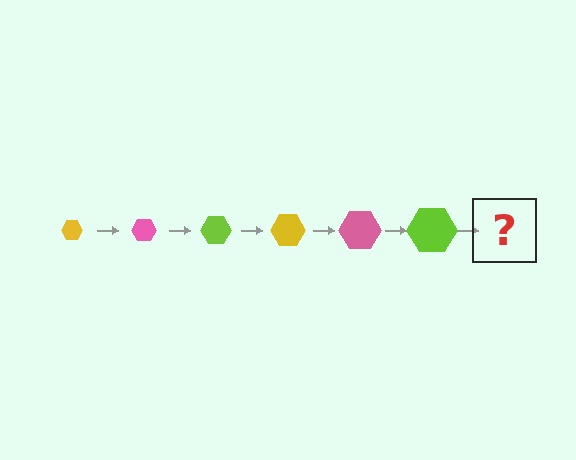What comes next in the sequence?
The next element should be a yellow hexagon, larger than the previous one.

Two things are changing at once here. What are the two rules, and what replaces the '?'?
The two rules are that the hexagon grows larger each step and the color cycles through yellow, pink, and lime. The '?' should be a yellow hexagon, larger than the previous one.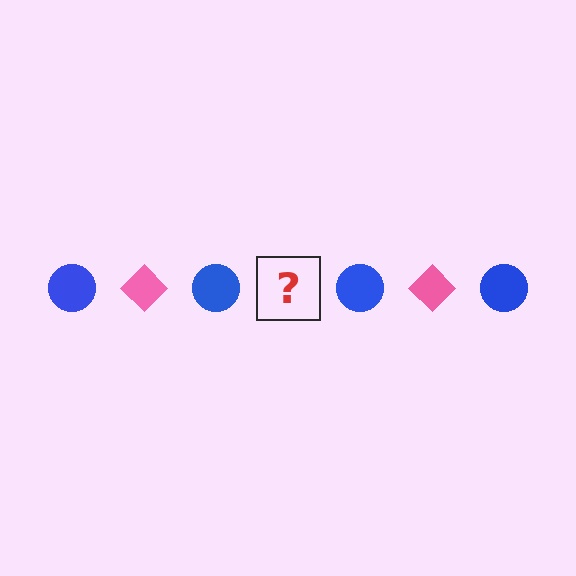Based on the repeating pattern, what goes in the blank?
The blank should be a pink diamond.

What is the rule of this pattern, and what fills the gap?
The rule is that the pattern alternates between blue circle and pink diamond. The gap should be filled with a pink diamond.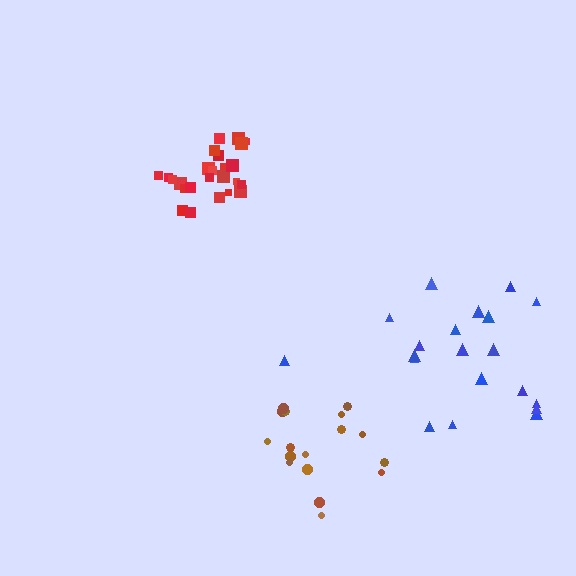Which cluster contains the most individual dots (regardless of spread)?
Red (26).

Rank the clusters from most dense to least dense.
red, brown, blue.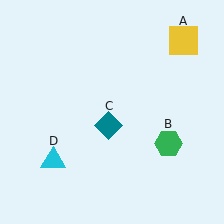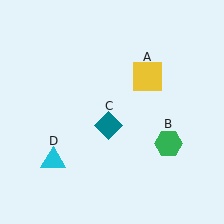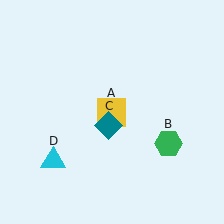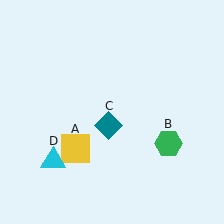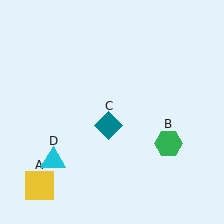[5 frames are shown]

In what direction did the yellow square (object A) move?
The yellow square (object A) moved down and to the left.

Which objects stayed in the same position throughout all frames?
Green hexagon (object B) and teal diamond (object C) and cyan triangle (object D) remained stationary.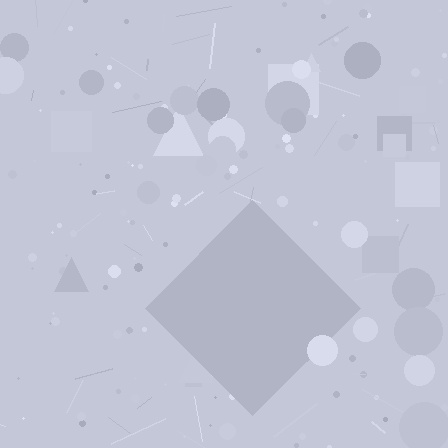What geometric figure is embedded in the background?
A diamond is embedded in the background.